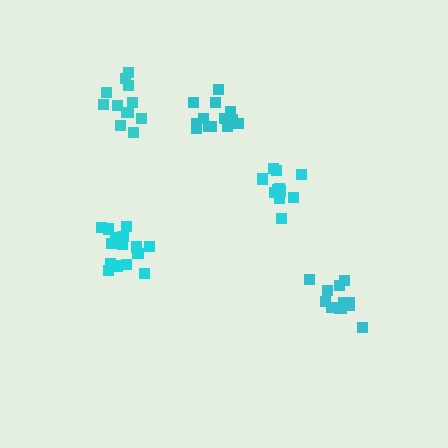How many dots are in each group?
Group 1: 15 dots, Group 2: 12 dots, Group 3: 13 dots, Group 4: 11 dots, Group 5: 12 dots (63 total).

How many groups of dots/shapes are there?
There are 5 groups.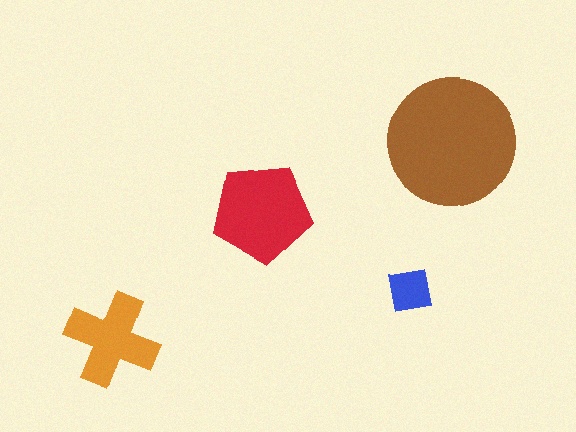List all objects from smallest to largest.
The blue square, the orange cross, the red pentagon, the brown circle.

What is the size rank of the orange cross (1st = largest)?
3rd.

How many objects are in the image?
There are 4 objects in the image.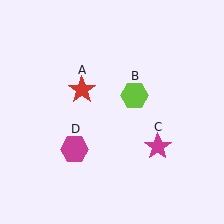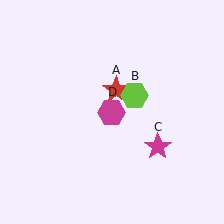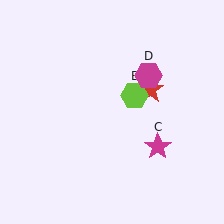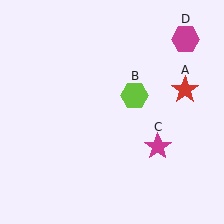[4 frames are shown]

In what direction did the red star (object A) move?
The red star (object A) moved right.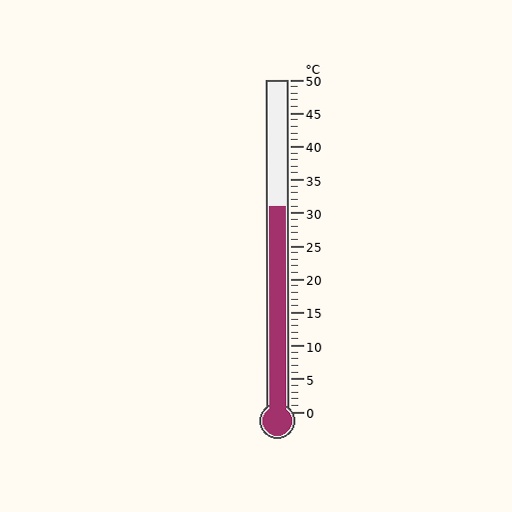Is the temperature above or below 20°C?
The temperature is above 20°C.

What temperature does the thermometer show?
The thermometer shows approximately 31°C.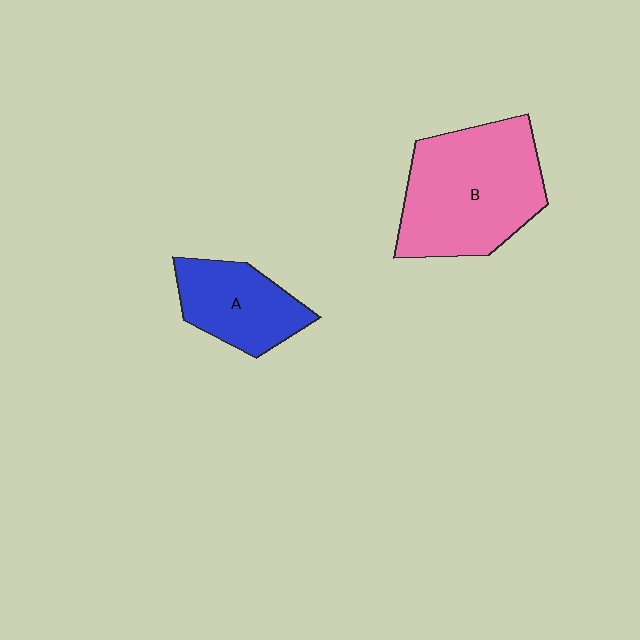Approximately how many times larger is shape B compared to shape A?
Approximately 1.8 times.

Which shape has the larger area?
Shape B (pink).